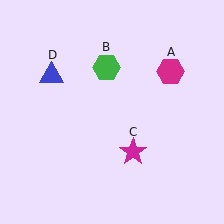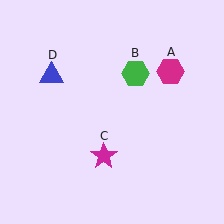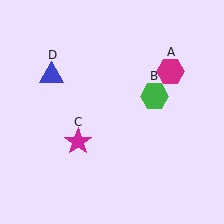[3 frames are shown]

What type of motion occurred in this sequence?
The green hexagon (object B), magenta star (object C) rotated clockwise around the center of the scene.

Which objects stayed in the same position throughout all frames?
Magenta hexagon (object A) and blue triangle (object D) remained stationary.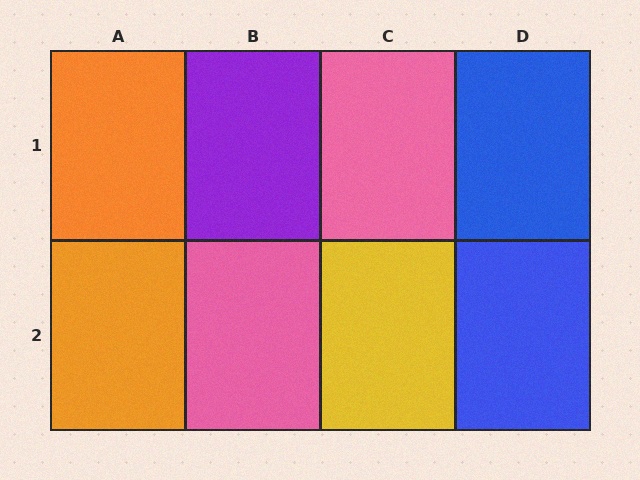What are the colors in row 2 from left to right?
Orange, pink, yellow, blue.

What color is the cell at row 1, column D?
Blue.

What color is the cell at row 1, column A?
Orange.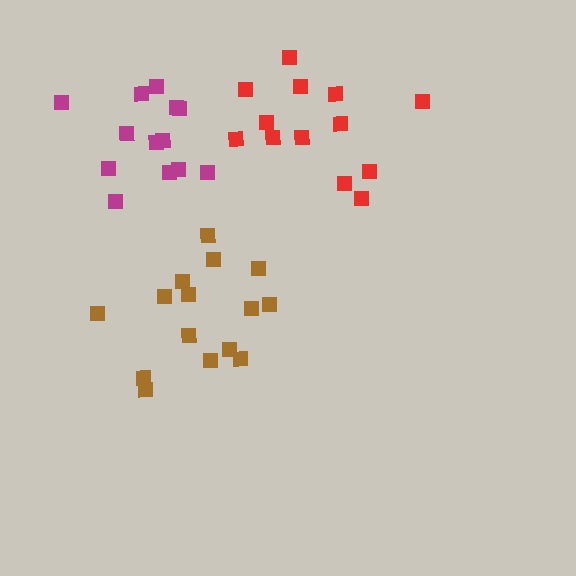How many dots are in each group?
Group 1: 15 dots, Group 2: 13 dots, Group 3: 13 dots (41 total).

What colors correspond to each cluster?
The clusters are colored: brown, magenta, red.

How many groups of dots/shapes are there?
There are 3 groups.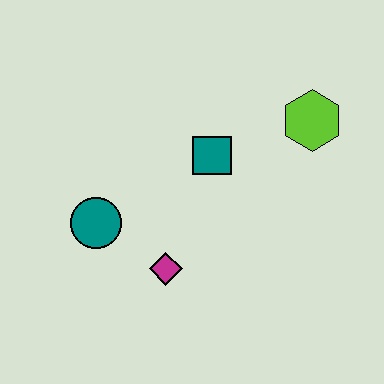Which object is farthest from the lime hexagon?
The teal circle is farthest from the lime hexagon.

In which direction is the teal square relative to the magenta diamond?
The teal square is above the magenta diamond.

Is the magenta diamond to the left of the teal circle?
No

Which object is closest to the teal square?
The lime hexagon is closest to the teal square.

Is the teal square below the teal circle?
No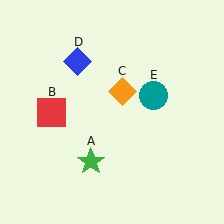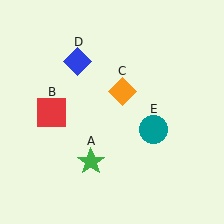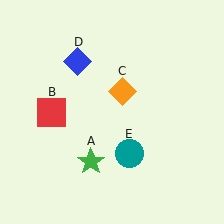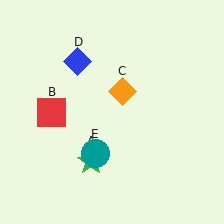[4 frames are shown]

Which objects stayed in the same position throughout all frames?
Green star (object A) and red square (object B) and orange diamond (object C) and blue diamond (object D) remained stationary.